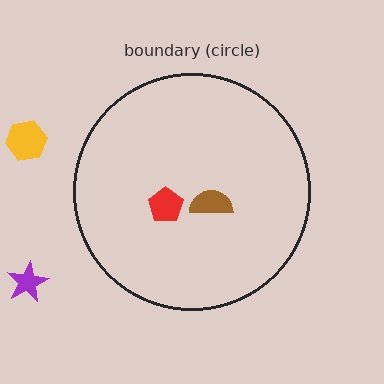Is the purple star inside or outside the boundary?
Outside.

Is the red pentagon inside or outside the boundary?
Inside.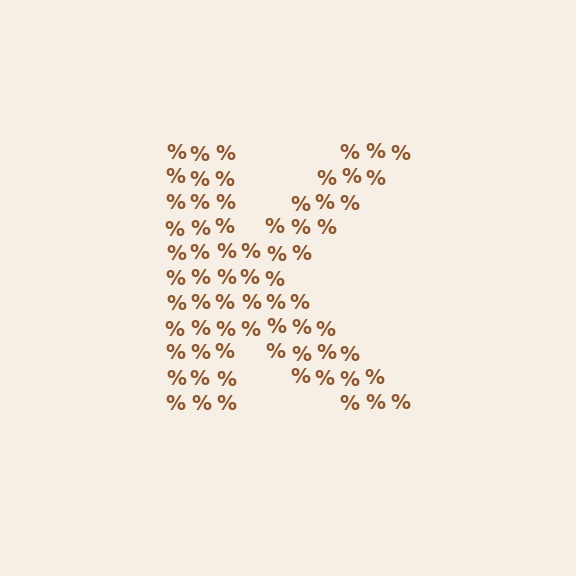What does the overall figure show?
The overall figure shows the letter K.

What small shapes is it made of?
It is made of small percent signs.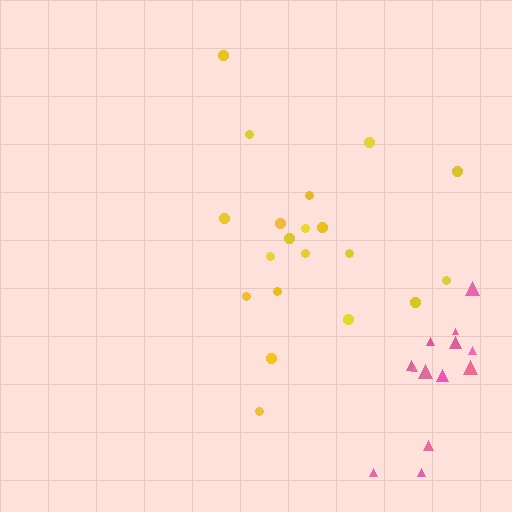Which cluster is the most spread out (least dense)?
Pink.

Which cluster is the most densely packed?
Yellow.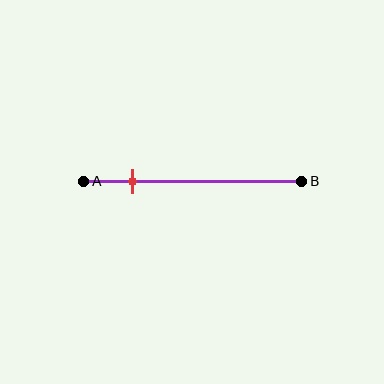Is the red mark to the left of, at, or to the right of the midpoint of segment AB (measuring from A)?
The red mark is to the left of the midpoint of segment AB.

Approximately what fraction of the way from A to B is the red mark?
The red mark is approximately 20% of the way from A to B.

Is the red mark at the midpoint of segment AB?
No, the mark is at about 20% from A, not at the 50% midpoint.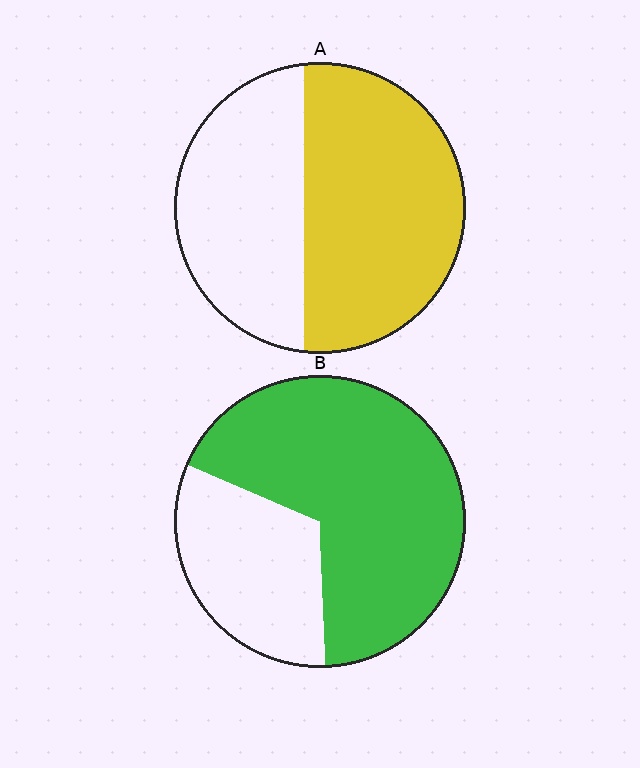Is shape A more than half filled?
Yes.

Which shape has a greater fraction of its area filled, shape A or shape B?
Shape B.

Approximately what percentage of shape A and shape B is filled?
A is approximately 55% and B is approximately 70%.